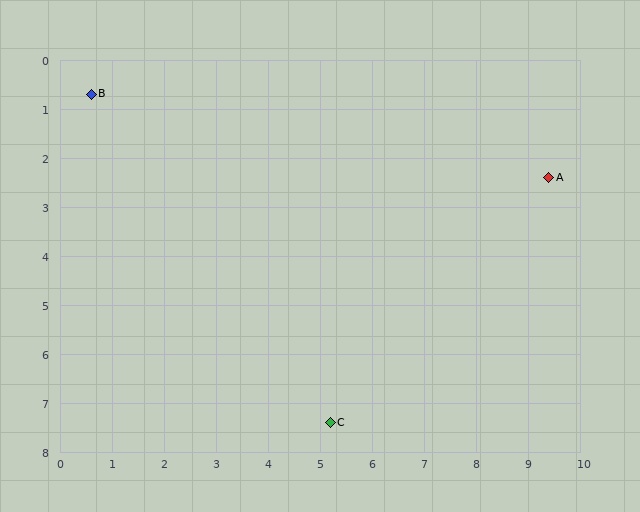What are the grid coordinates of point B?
Point B is at approximately (0.6, 0.7).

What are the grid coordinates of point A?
Point A is at approximately (9.4, 2.4).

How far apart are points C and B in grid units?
Points C and B are about 8.1 grid units apart.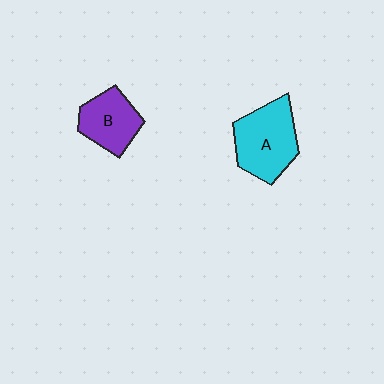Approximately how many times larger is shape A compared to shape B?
Approximately 1.4 times.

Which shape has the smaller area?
Shape B (purple).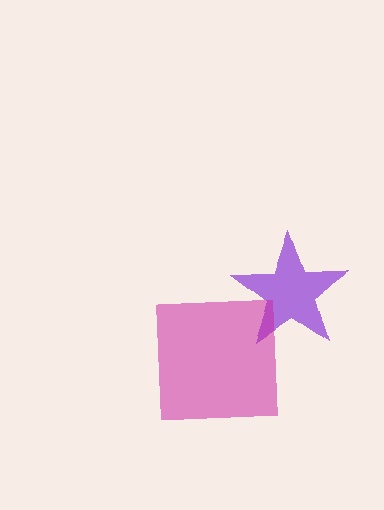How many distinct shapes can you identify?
There are 2 distinct shapes: a purple star, a magenta square.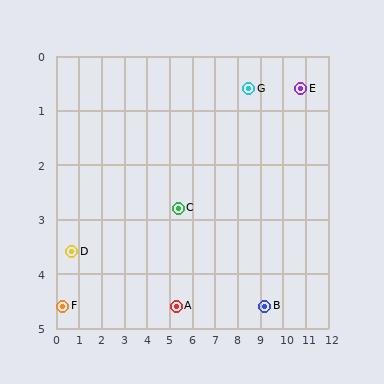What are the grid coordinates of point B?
Point B is at approximately (9.2, 4.6).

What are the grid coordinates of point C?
Point C is at approximately (5.4, 2.8).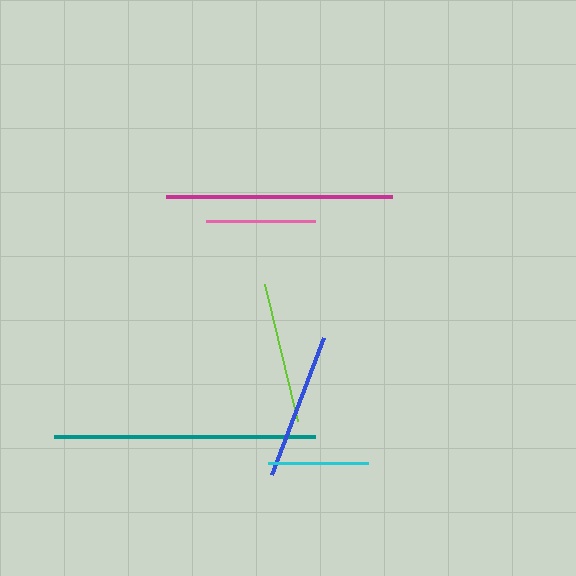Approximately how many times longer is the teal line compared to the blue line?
The teal line is approximately 1.8 times the length of the blue line.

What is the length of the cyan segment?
The cyan segment is approximately 100 pixels long.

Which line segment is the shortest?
The cyan line is the shortest at approximately 100 pixels.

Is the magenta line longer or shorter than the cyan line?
The magenta line is longer than the cyan line.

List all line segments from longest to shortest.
From longest to shortest: teal, magenta, blue, lime, pink, cyan.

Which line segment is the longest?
The teal line is the longest at approximately 261 pixels.